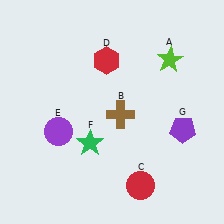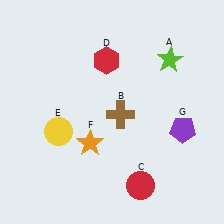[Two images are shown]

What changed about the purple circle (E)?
In Image 1, E is purple. In Image 2, it changed to yellow.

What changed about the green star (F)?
In Image 1, F is green. In Image 2, it changed to orange.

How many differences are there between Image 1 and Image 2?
There are 2 differences between the two images.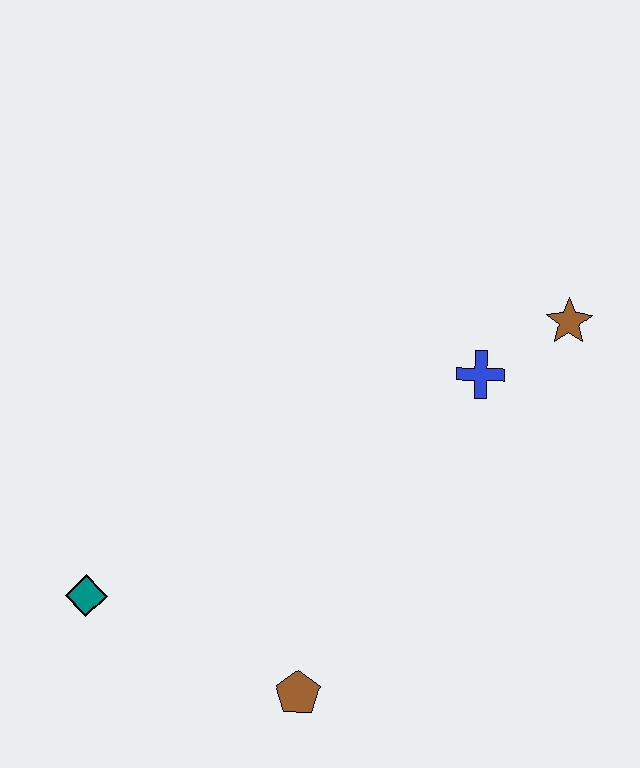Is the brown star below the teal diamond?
No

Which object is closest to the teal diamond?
The brown pentagon is closest to the teal diamond.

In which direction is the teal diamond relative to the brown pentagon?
The teal diamond is to the left of the brown pentagon.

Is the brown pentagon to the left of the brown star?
Yes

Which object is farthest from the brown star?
The teal diamond is farthest from the brown star.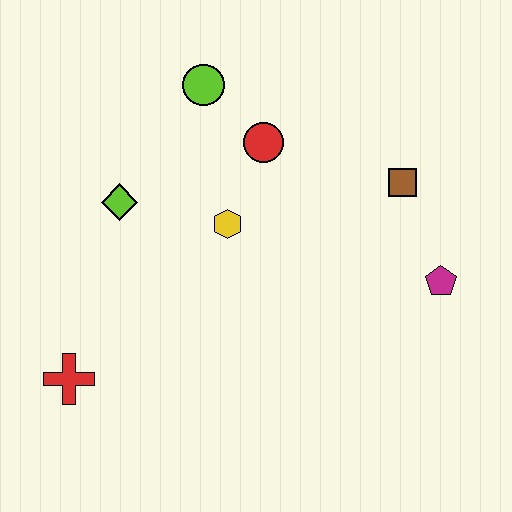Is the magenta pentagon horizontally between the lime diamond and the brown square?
No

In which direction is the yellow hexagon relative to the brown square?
The yellow hexagon is to the left of the brown square.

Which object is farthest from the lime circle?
The red cross is farthest from the lime circle.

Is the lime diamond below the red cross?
No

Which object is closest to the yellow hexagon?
The red circle is closest to the yellow hexagon.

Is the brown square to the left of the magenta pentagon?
Yes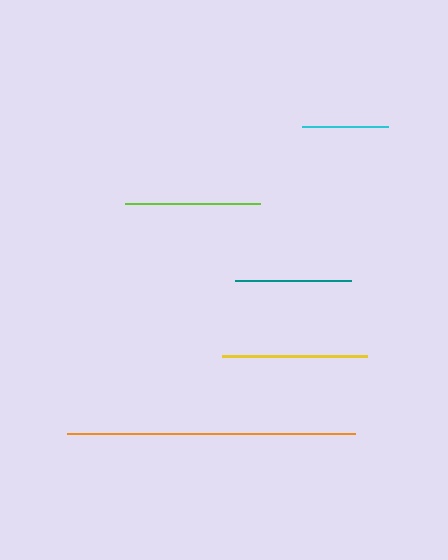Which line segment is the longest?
The orange line is the longest at approximately 287 pixels.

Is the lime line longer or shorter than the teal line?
The lime line is longer than the teal line.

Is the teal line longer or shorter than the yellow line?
The yellow line is longer than the teal line.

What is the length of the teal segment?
The teal segment is approximately 115 pixels long.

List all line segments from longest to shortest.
From longest to shortest: orange, yellow, lime, teal, cyan.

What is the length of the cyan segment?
The cyan segment is approximately 85 pixels long.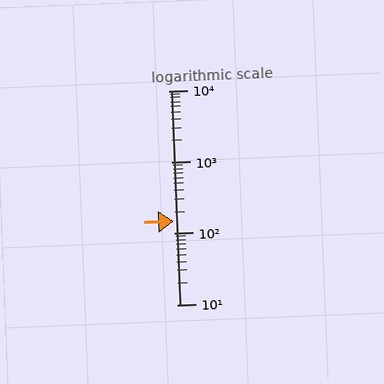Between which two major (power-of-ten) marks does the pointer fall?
The pointer is between 100 and 1000.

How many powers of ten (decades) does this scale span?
The scale spans 3 decades, from 10 to 10000.